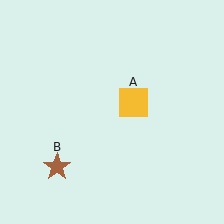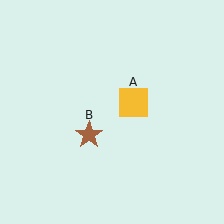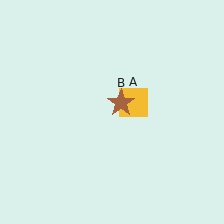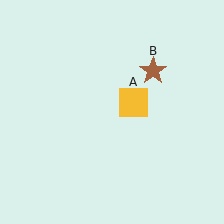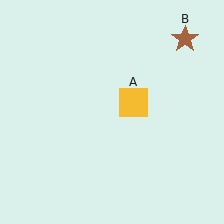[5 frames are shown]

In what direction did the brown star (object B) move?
The brown star (object B) moved up and to the right.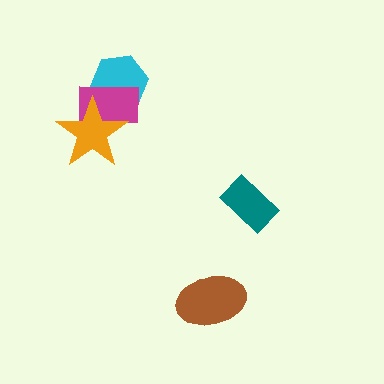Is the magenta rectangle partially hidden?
Yes, it is partially covered by another shape.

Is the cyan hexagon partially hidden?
Yes, it is partially covered by another shape.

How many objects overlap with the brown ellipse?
0 objects overlap with the brown ellipse.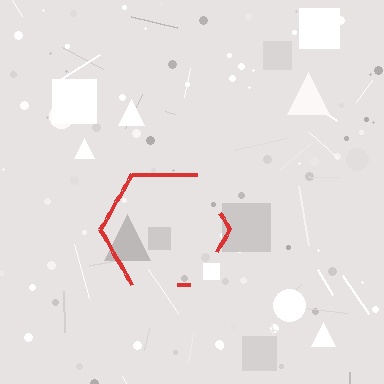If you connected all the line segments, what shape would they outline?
They would outline a hexagon.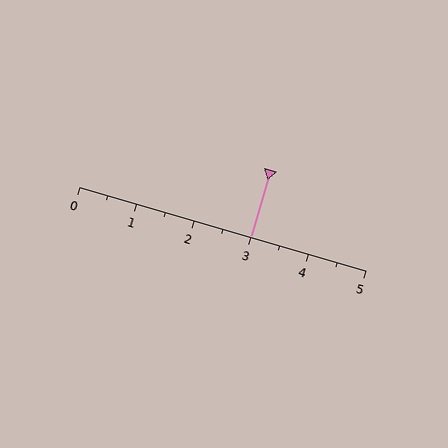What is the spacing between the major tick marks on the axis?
The major ticks are spaced 1 apart.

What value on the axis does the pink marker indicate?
The marker indicates approximately 3.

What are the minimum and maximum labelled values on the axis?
The axis runs from 0 to 5.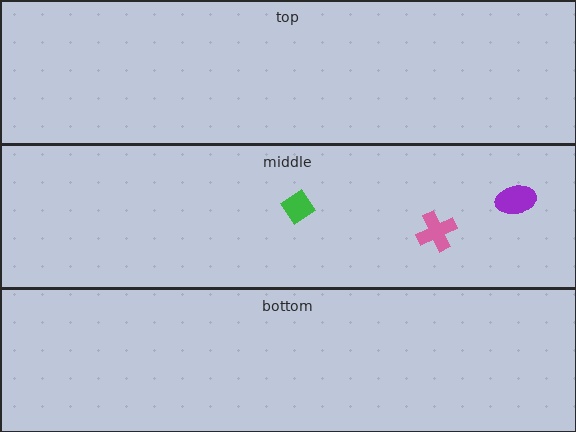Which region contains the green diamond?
The middle region.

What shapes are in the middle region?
The pink cross, the green diamond, the purple ellipse.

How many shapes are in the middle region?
3.